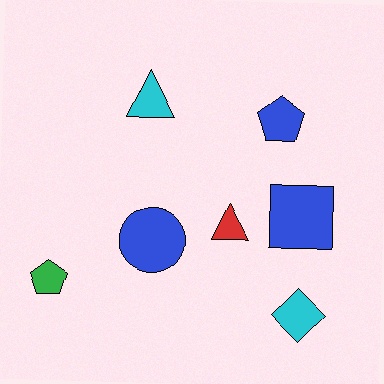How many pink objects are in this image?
There are no pink objects.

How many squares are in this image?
There is 1 square.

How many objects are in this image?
There are 7 objects.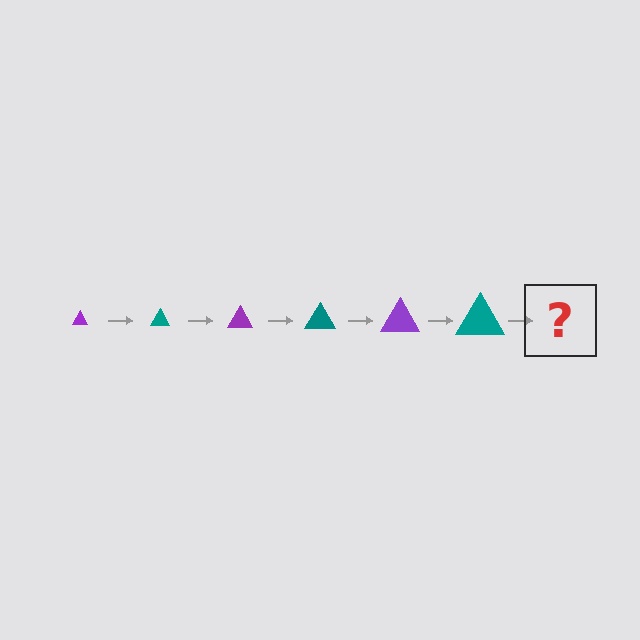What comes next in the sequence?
The next element should be a purple triangle, larger than the previous one.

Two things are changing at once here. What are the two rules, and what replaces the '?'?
The two rules are that the triangle grows larger each step and the color cycles through purple and teal. The '?' should be a purple triangle, larger than the previous one.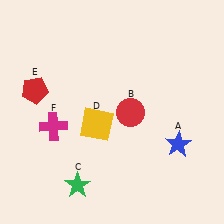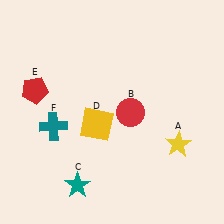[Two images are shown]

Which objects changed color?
A changed from blue to yellow. C changed from green to teal. F changed from magenta to teal.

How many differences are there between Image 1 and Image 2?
There are 3 differences between the two images.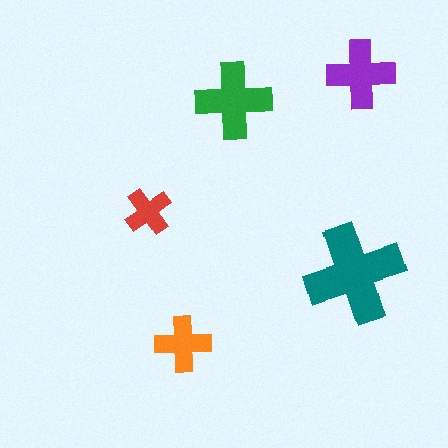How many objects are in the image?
There are 5 objects in the image.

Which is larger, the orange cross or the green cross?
The green one.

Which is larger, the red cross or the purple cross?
The purple one.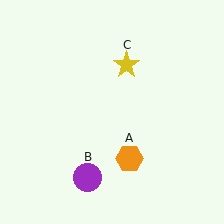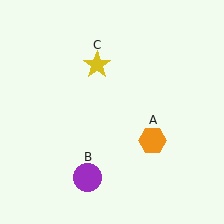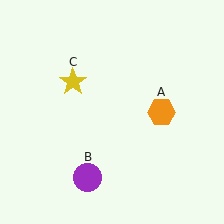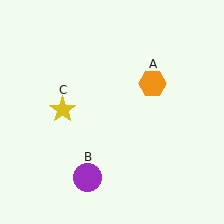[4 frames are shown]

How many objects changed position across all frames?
2 objects changed position: orange hexagon (object A), yellow star (object C).